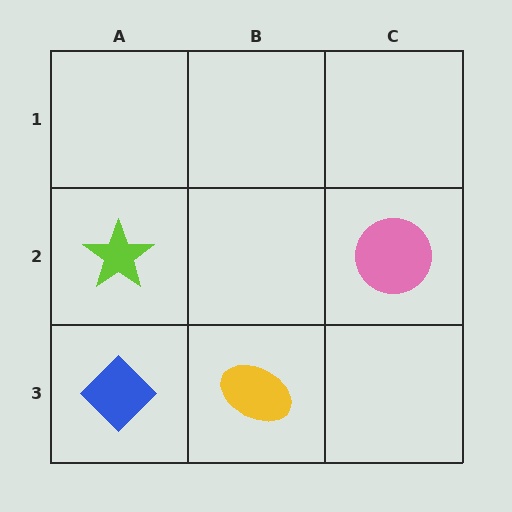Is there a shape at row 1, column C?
No, that cell is empty.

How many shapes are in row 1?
0 shapes.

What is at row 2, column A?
A lime star.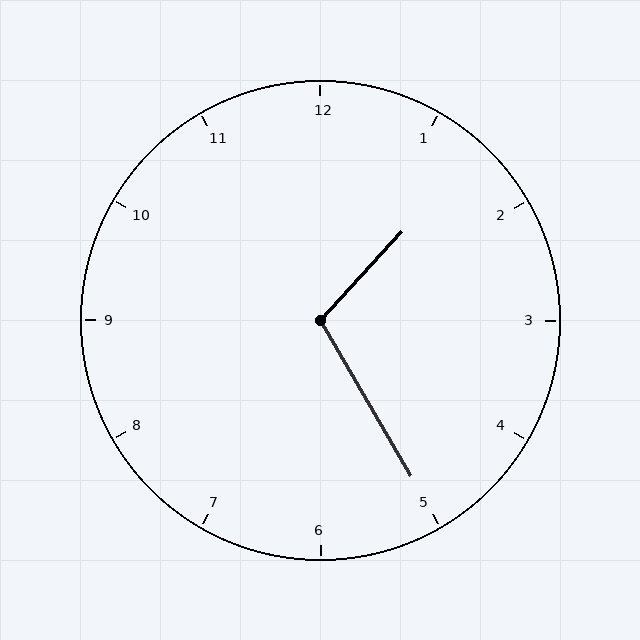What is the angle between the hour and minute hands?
Approximately 108 degrees.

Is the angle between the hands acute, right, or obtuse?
It is obtuse.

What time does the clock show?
1:25.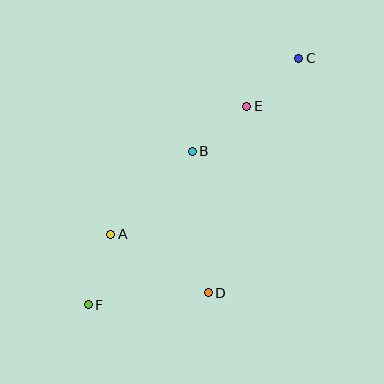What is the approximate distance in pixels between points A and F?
The distance between A and F is approximately 74 pixels.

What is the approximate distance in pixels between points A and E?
The distance between A and E is approximately 187 pixels.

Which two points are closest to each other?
Points B and E are closest to each other.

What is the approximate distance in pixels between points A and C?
The distance between A and C is approximately 258 pixels.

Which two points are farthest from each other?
Points C and F are farthest from each other.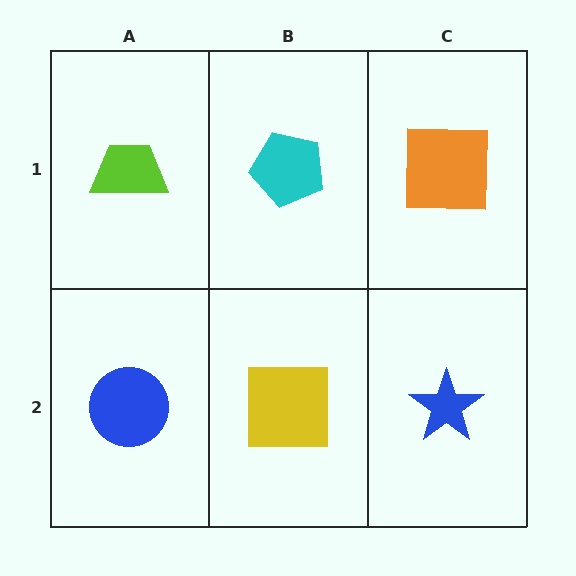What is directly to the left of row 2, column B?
A blue circle.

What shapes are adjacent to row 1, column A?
A blue circle (row 2, column A), a cyan pentagon (row 1, column B).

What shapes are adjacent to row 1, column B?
A yellow square (row 2, column B), a lime trapezoid (row 1, column A), an orange square (row 1, column C).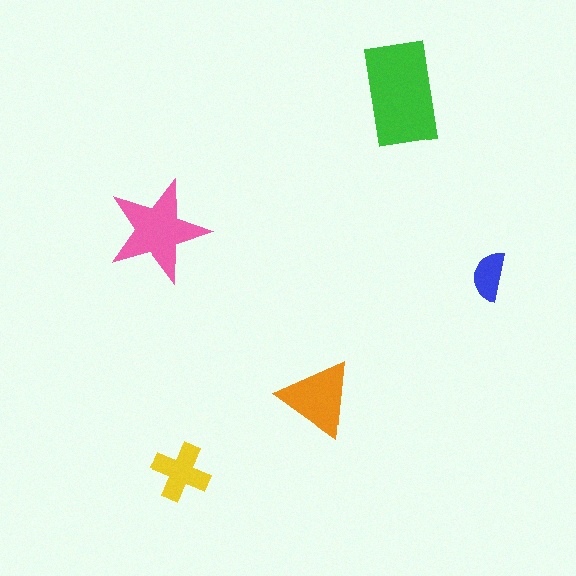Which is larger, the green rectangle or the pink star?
The green rectangle.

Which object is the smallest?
The blue semicircle.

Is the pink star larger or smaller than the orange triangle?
Larger.